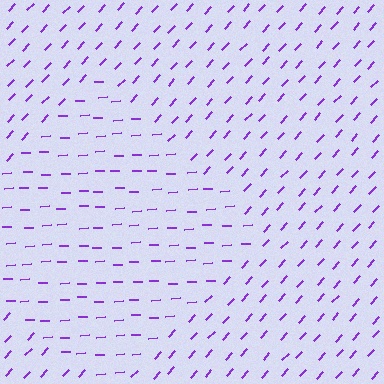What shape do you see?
I see a diamond.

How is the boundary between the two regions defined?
The boundary is defined purely by a change in line orientation (approximately 45 degrees difference). All lines are the same color and thickness.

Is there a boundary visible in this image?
Yes, there is a texture boundary formed by a change in line orientation.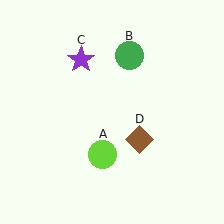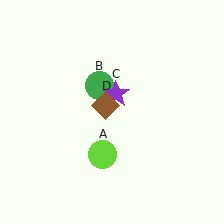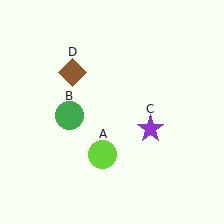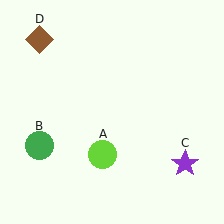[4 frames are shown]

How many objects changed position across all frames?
3 objects changed position: green circle (object B), purple star (object C), brown diamond (object D).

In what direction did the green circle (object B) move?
The green circle (object B) moved down and to the left.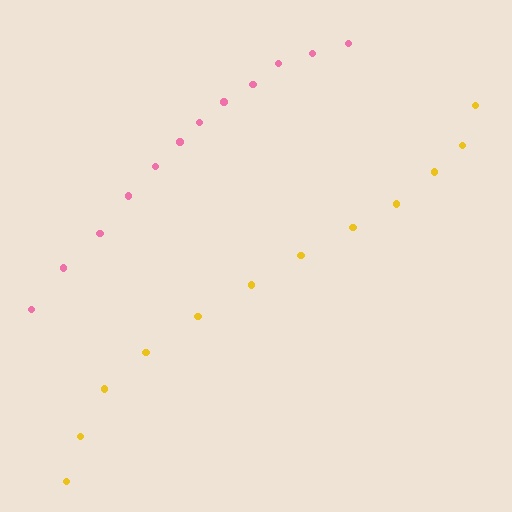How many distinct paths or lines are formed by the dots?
There are 2 distinct paths.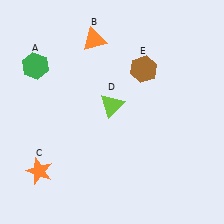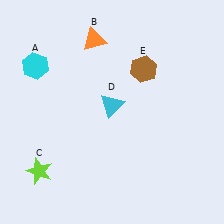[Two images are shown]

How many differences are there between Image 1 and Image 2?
There are 3 differences between the two images.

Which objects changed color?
A changed from green to cyan. C changed from orange to lime. D changed from lime to cyan.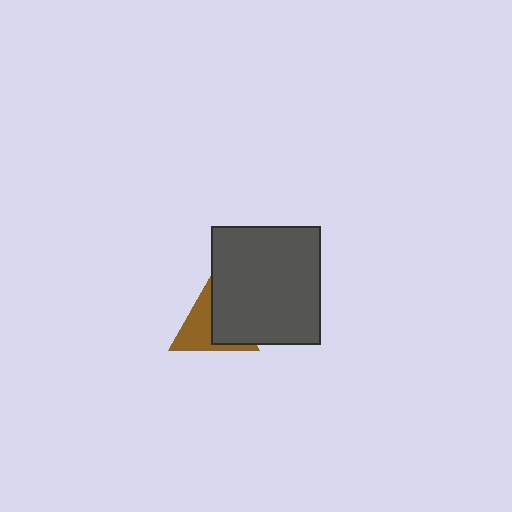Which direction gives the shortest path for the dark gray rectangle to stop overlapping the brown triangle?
Moving right gives the shortest separation.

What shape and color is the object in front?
The object in front is a dark gray rectangle.